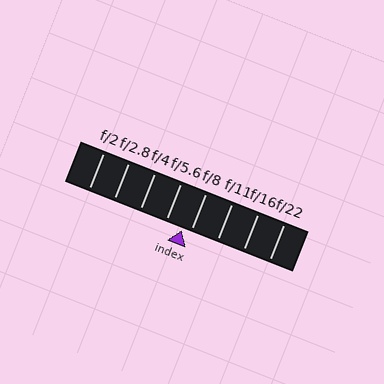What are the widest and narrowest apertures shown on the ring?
The widest aperture shown is f/2 and the narrowest is f/22.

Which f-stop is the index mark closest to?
The index mark is closest to f/8.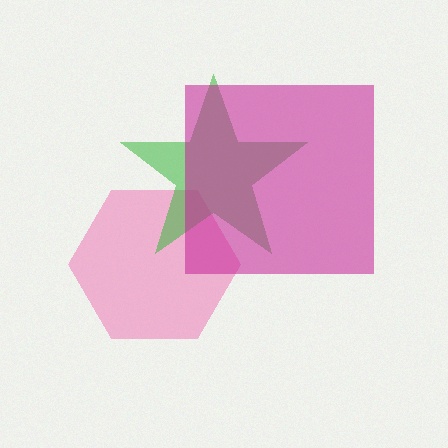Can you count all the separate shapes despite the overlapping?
Yes, there are 3 separate shapes.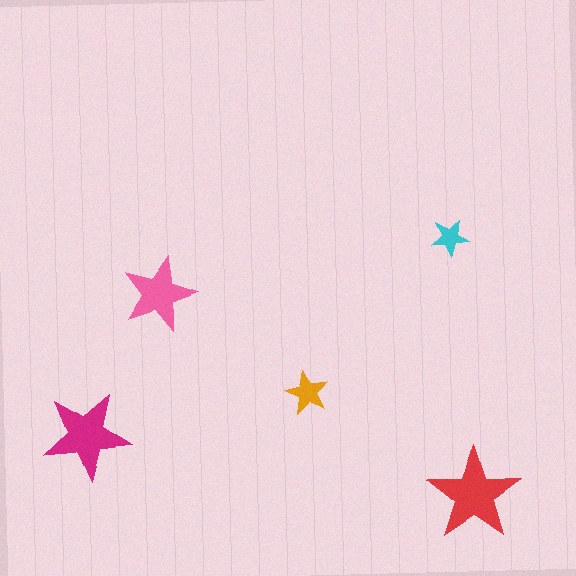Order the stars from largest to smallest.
the red one, the magenta one, the pink one, the orange one, the cyan one.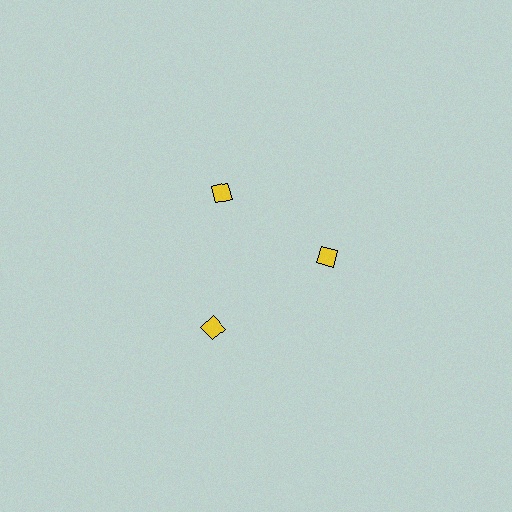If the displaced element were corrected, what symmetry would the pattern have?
It would have 3-fold rotational symmetry — the pattern would map onto itself every 120 degrees.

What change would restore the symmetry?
The symmetry would be restored by moving it inward, back onto the ring so that all 3 diamonds sit at equal angles and equal distance from the center.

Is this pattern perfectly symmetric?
No. The 3 yellow diamonds are arranged in a ring, but one element near the 7 o'clock position is pushed outward from the center, breaking the 3-fold rotational symmetry.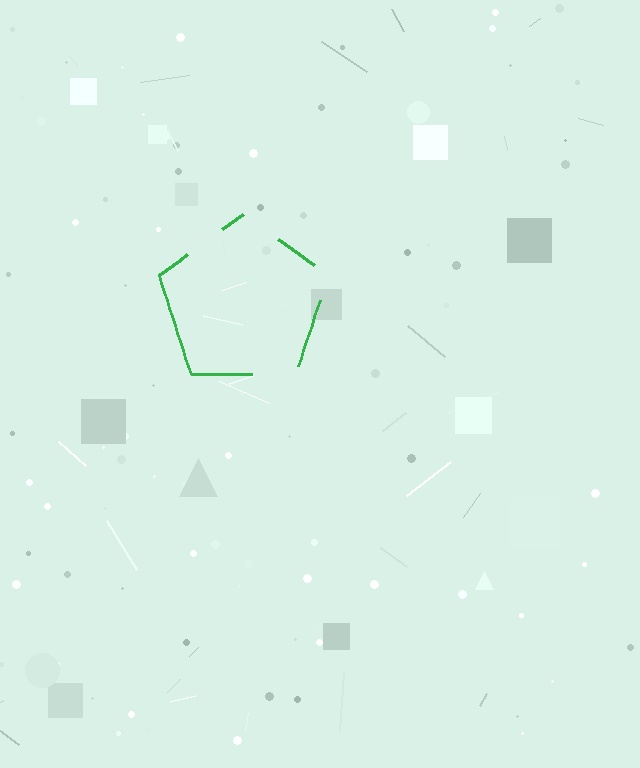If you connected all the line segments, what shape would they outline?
They would outline a pentagon.